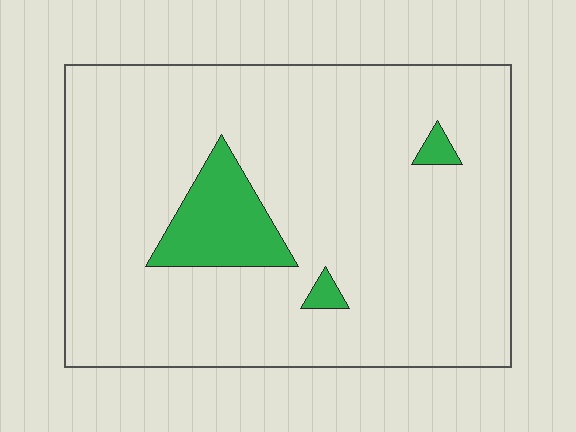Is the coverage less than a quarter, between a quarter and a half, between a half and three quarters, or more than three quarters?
Less than a quarter.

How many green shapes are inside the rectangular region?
3.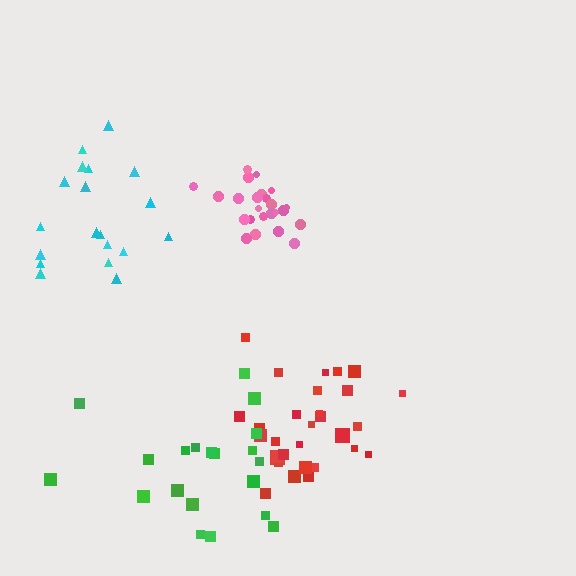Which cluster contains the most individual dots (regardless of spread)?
Red (31).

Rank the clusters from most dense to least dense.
pink, red, green, cyan.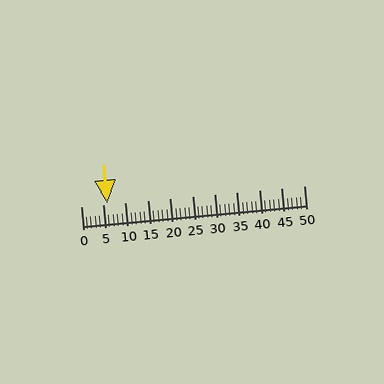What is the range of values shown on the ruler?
The ruler shows values from 0 to 50.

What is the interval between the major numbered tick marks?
The major tick marks are spaced 5 units apart.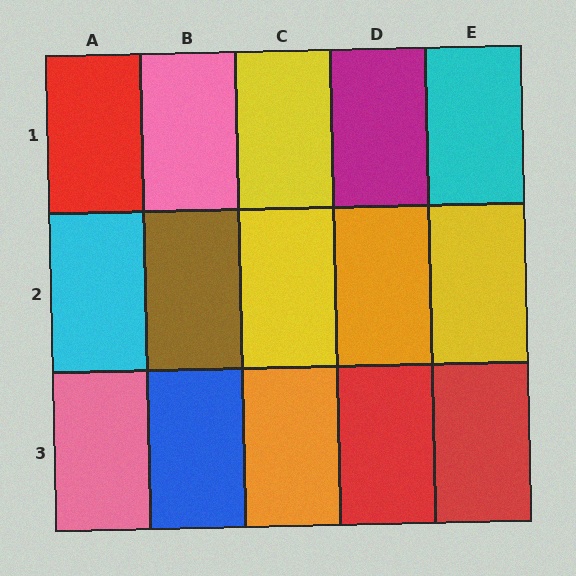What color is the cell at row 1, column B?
Pink.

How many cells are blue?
1 cell is blue.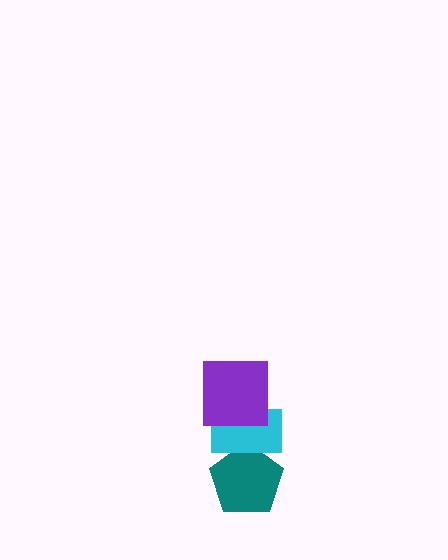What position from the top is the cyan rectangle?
The cyan rectangle is 2nd from the top.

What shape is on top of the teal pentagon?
The cyan rectangle is on top of the teal pentagon.